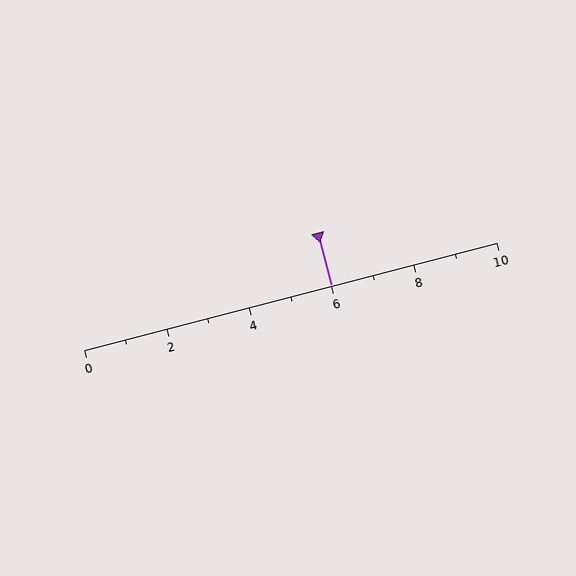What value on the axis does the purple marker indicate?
The marker indicates approximately 6.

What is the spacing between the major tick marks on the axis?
The major ticks are spaced 2 apart.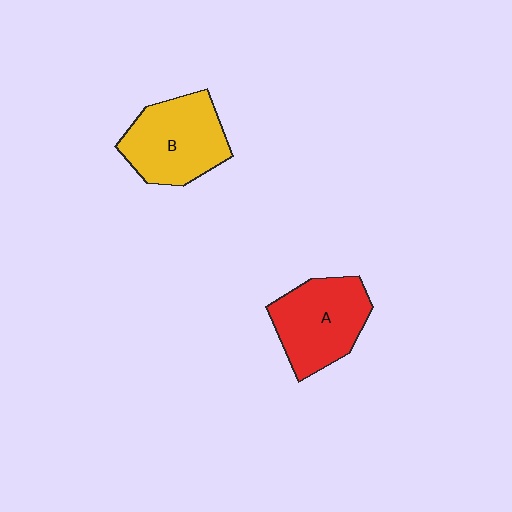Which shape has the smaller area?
Shape A (red).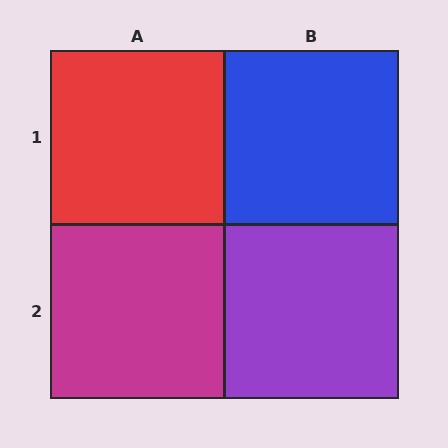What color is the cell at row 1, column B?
Blue.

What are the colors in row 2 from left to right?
Magenta, purple.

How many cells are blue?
1 cell is blue.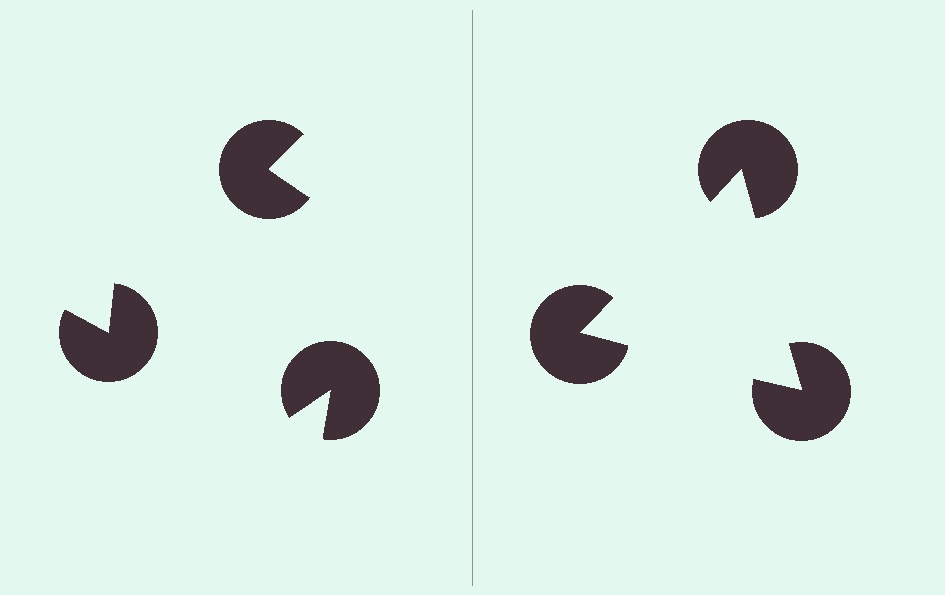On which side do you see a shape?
An illusory triangle appears on the right side. On the left side the wedge cuts are rotated, so no coherent shape forms.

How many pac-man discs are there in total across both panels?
6 — 3 on each side.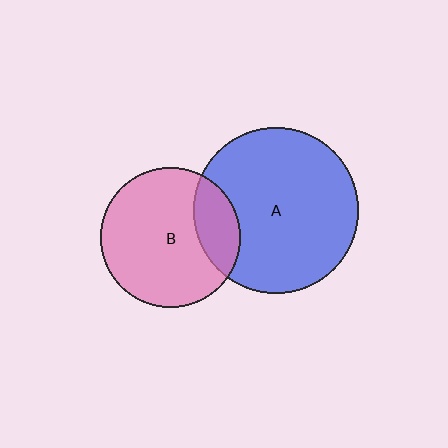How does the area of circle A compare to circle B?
Approximately 1.4 times.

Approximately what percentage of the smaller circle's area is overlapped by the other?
Approximately 20%.